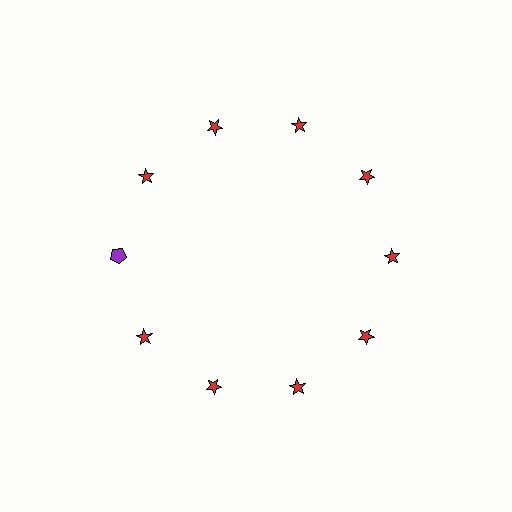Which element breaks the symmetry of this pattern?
The purple pentagon at roughly the 9 o'clock position breaks the symmetry. All other shapes are red stars.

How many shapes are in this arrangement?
There are 10 shapes arranged in a ring pattern.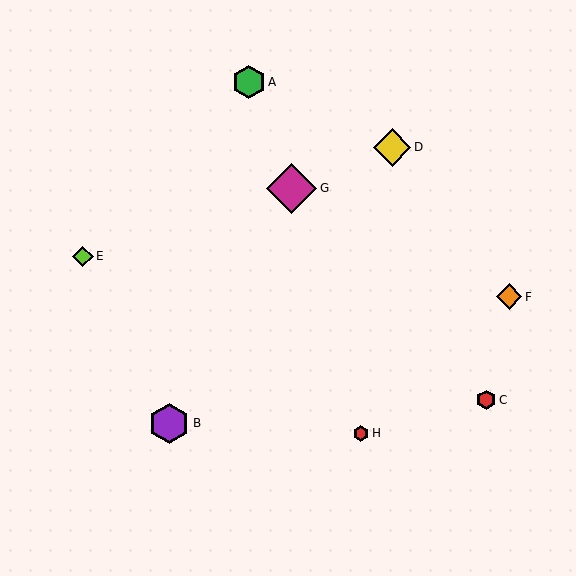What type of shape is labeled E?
Shape E is a lime diamond.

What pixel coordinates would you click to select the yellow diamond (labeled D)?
Click at (392, 147) to select the yellow diamond D.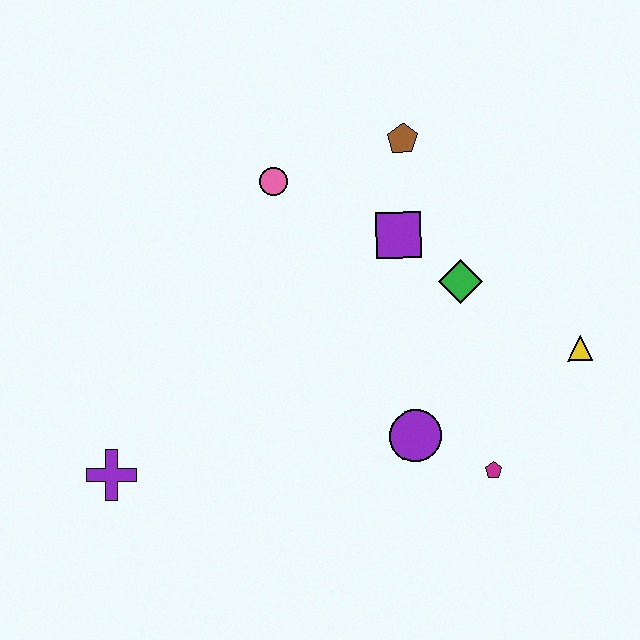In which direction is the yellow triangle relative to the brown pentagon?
The yellow triangle is below the brown pentagon.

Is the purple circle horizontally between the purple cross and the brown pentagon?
No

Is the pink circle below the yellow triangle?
No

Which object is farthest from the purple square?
The purple cross is farthest from the purple square.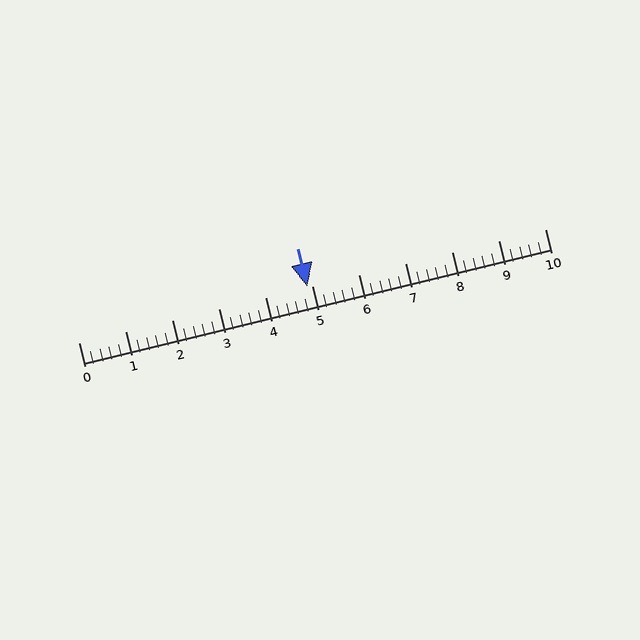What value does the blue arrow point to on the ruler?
The blue arrow points to approximately 4.9.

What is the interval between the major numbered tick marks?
The major tick marks are spaced 1 units apart.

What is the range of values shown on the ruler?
The ruler shows values from 0 to 10.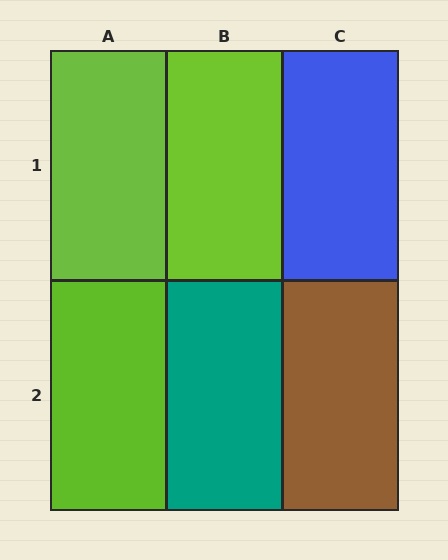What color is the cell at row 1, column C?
Blue.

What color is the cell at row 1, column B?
Lime.